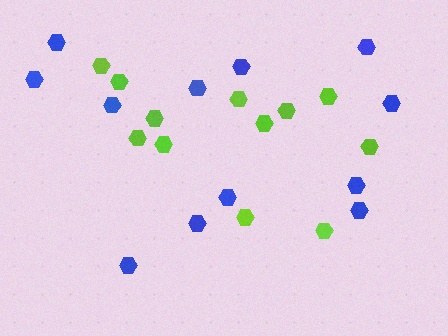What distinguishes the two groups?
There are 2 groups: one group of blue hexagons (12) and one group of lime hexagons (12).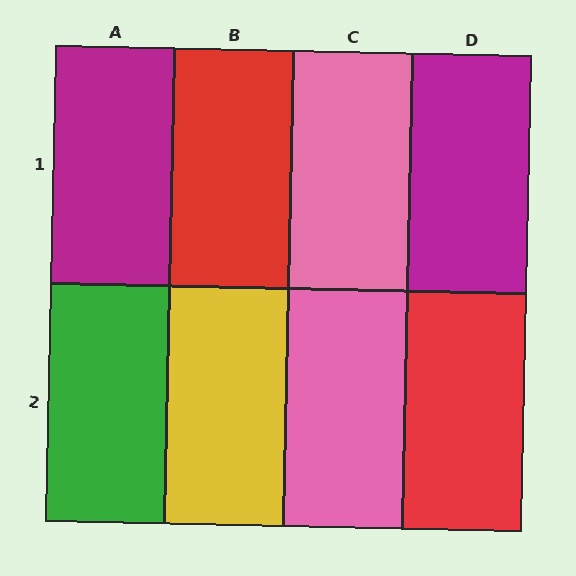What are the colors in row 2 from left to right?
Green, yellow, pink, red.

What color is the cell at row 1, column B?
Red.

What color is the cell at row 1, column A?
Magenta.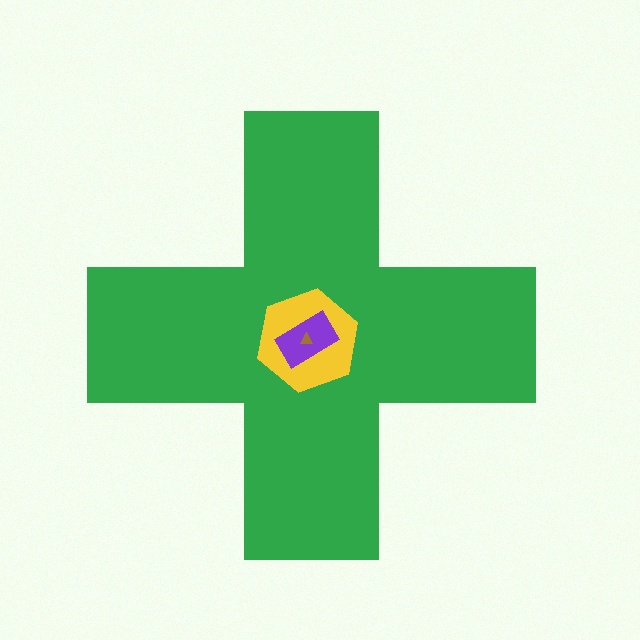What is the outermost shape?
The green cross.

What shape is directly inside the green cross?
The yellow hexagon.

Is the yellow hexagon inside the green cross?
Yes.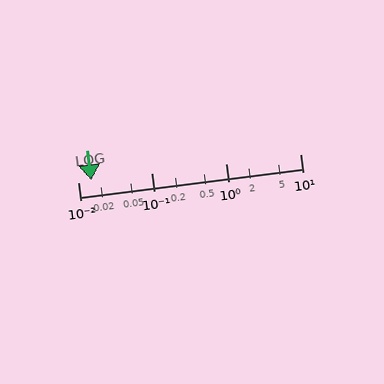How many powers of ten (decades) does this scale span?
The scale spans 3 decades, from 0.01 to 10.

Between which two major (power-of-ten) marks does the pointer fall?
The pointer is between 0.01 and 0.1.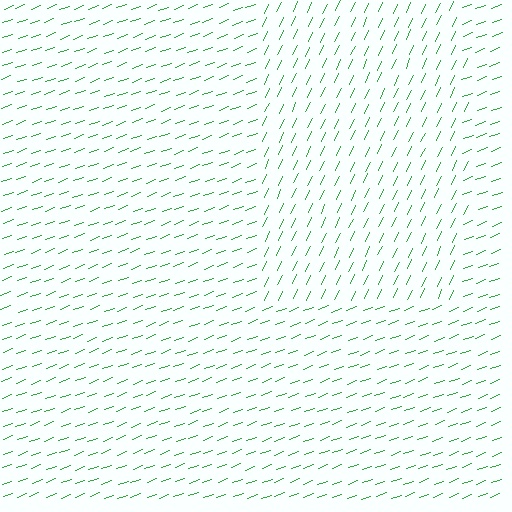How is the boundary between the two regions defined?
The boundary is defined purely by a change in line orientation (approximately 45 degrees difference). All lines are the same color and thickness.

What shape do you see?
I see a rectangle.